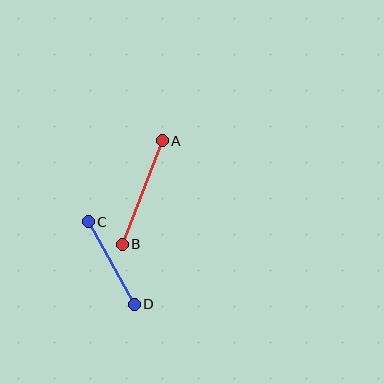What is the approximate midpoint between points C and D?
The midpoint is at approximately (111, 263) pixels.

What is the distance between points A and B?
The distance is approximately 111 pixels.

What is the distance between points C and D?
The distance is approximately 94 pixels.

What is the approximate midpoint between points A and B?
The midpoint is at approximately (142, 193) pixels.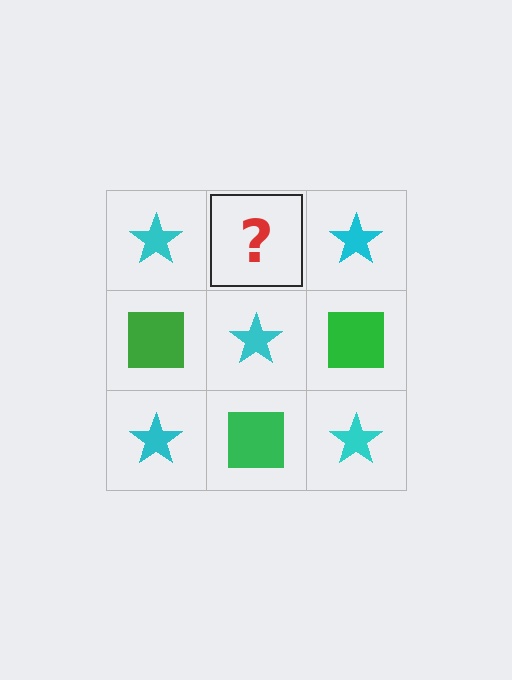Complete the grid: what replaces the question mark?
The question mark should be replaced with a green square.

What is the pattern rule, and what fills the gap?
The rule is that it alternates cyan star and green square in a checkerboard pattern. The gap should be filled with a green square.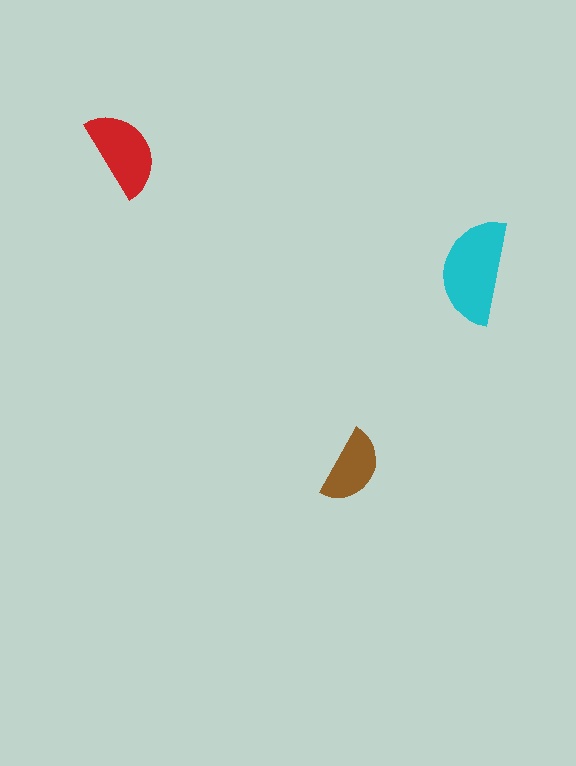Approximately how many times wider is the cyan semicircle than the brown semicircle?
About 1.5 times wider.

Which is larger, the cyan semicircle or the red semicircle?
The cyan one.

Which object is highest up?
The red semicircle is topmost.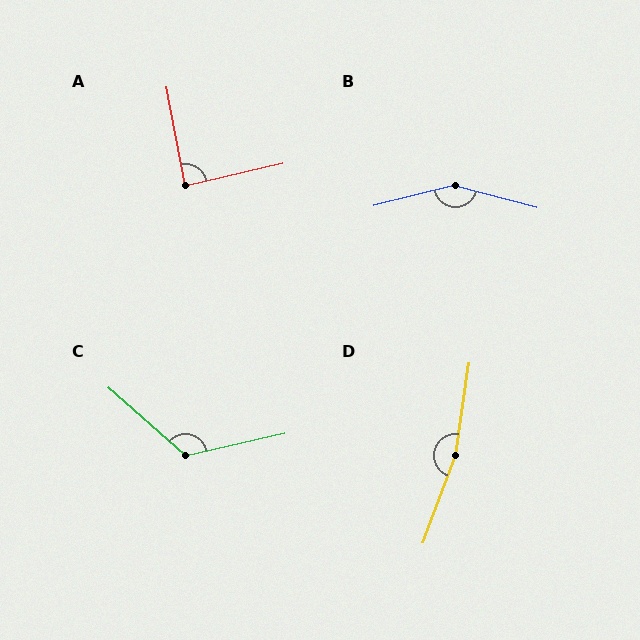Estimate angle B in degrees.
Approximately 151 degrees.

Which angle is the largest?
D, at approximately 168 degrees.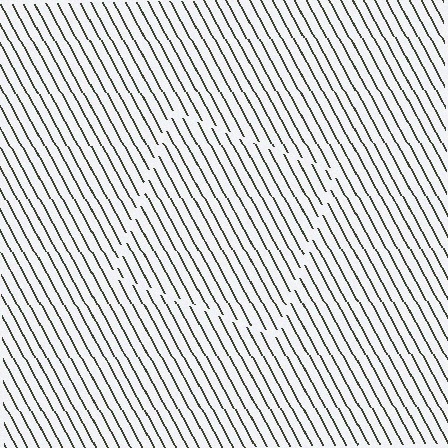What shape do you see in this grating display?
An illusory square. The interior of the shape contains the same grating, shifted by half a period — the contour is defined by the phase discontinuity where line-ends from the inner and outer gratings abut.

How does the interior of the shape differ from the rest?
The interior of the shape contains the same grating, shifted by half a period — the contour is defined by the phase discontinuity where line-ends from the inner and outer gratings abut.